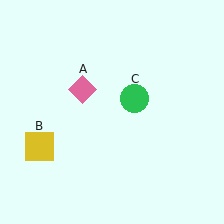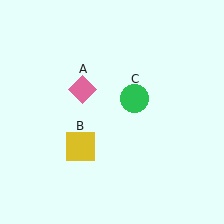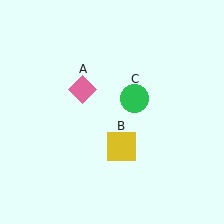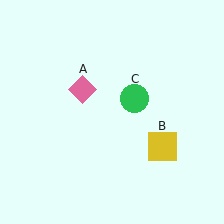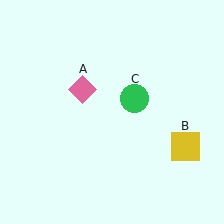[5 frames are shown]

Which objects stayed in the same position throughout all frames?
Pink diamond (object A) and green circle (object C) remained stationary.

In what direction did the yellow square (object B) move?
The yellow square (object B) moved right.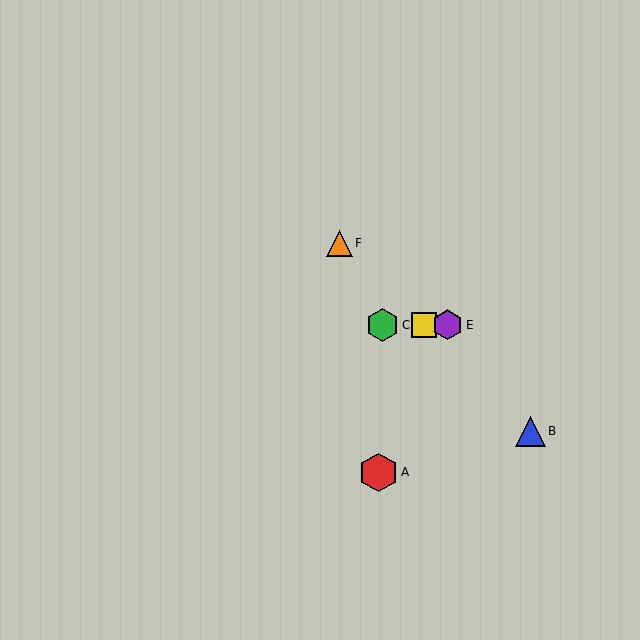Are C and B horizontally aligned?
No, C is at y≈325 and B is at y≈431.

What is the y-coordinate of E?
Object E is at y≈325.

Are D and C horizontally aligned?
Yes, both are at y≈325.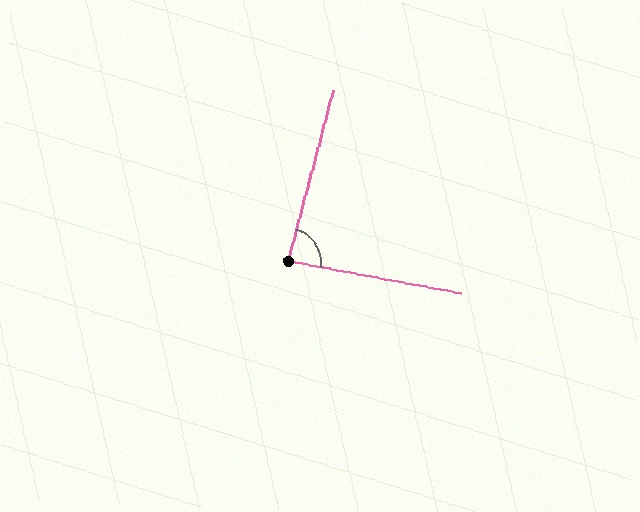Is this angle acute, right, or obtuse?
It is approximately a right angle.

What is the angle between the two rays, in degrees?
Approximately 85 degrees.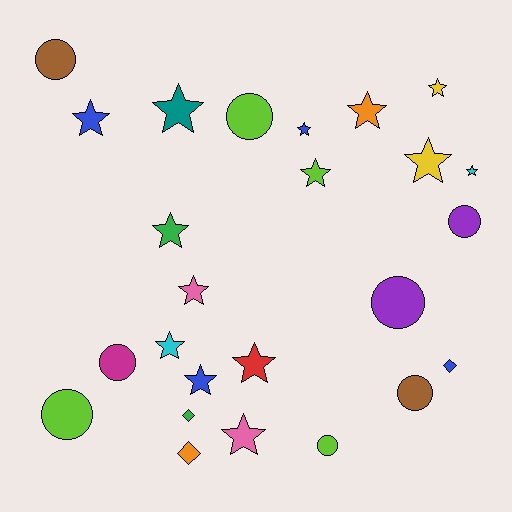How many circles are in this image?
There are 8 circles.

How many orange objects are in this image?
There are 2 orange objects.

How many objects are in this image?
There are 25 objects.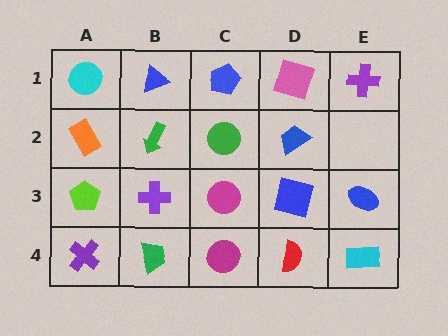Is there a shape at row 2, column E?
No, that cell is empty.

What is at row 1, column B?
A blue triangle.